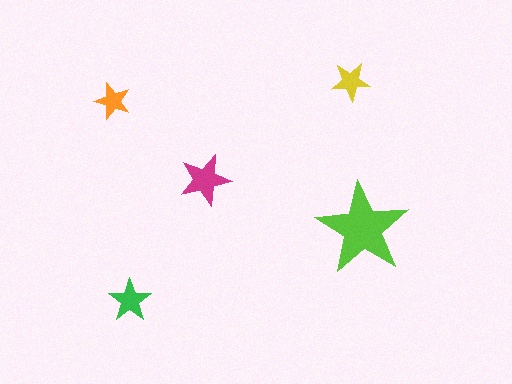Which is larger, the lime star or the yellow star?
The lime one.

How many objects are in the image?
There are 5 objects in the image.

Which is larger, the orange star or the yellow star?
The yellow one.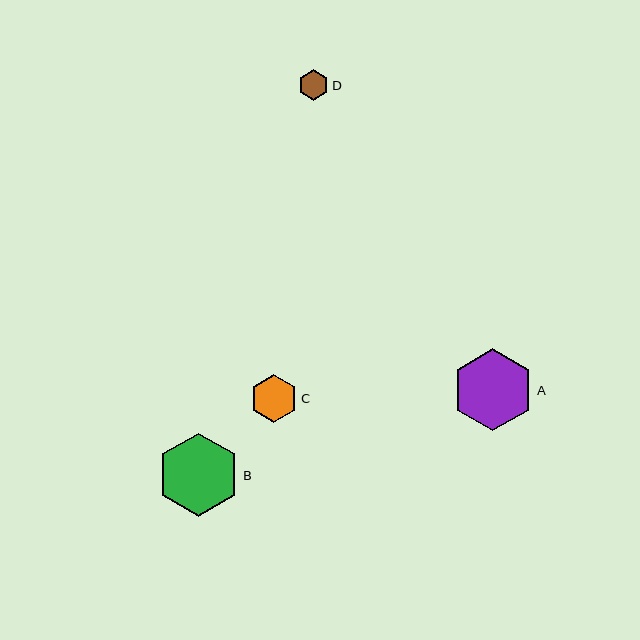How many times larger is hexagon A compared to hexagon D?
Hexagon A is approximately 2.6 times the size of hexagon D.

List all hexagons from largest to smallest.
From largest to smallest: B, A, C, D.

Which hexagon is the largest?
Hexagon B is the largest with a size of approximately 83 pixels.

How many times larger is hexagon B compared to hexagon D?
Hexagon B is approximately 2.7 times the size of hexagon D.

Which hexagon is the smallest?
Hexagon D is the smallest with a size of approximately 31 pixels.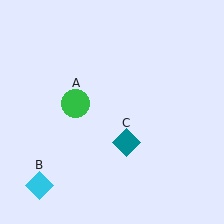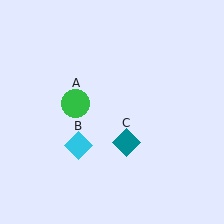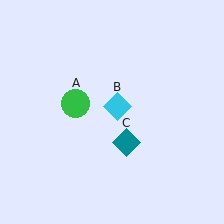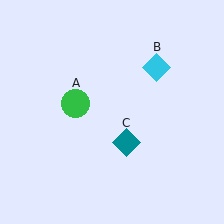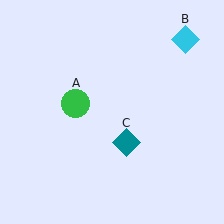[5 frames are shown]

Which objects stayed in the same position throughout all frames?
Green circle (object A) and teal diamond (object C) remained stationary.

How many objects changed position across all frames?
1 object changed position: cyan diamond (object B).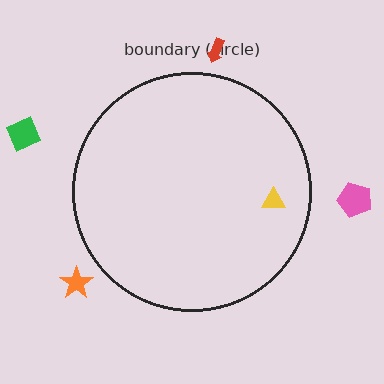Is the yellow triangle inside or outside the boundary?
Inside.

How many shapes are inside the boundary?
1 inside, 4 outside.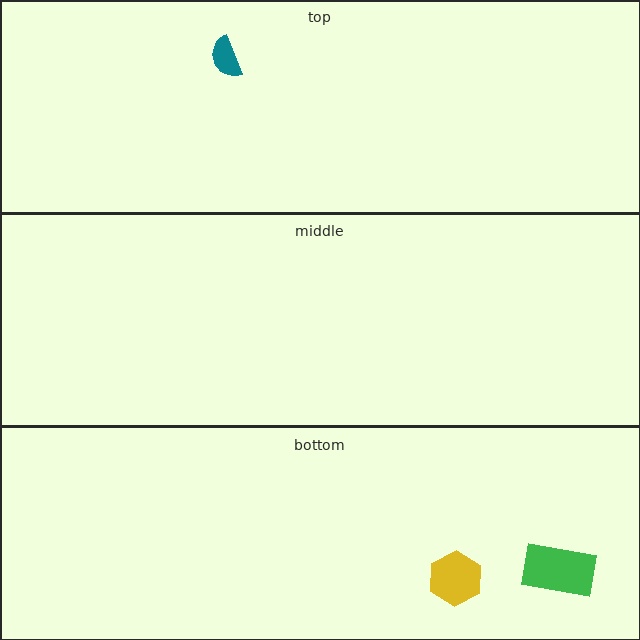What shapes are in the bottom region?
The yellow hexagon, the green rectangle.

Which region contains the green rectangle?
The bottom region.